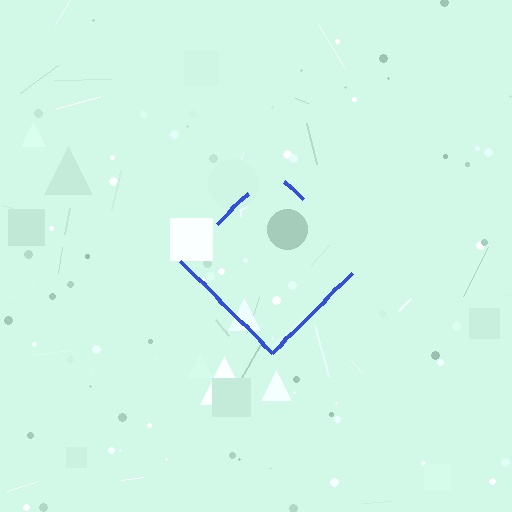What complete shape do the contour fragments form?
The contour fragments form a diamond.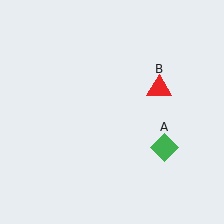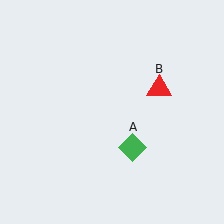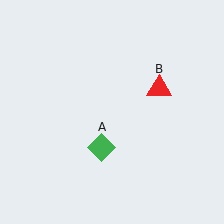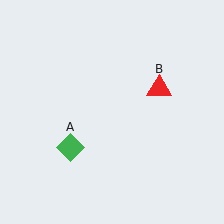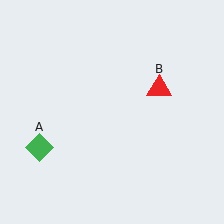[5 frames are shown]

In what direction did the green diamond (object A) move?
The green diamond (object A) moved left.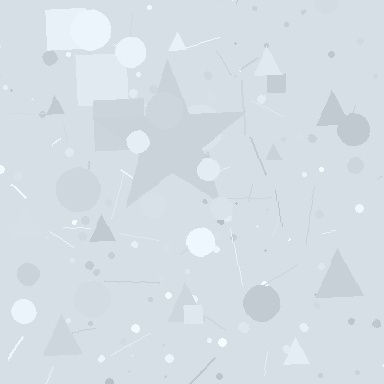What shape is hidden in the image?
A star is hidden in the image.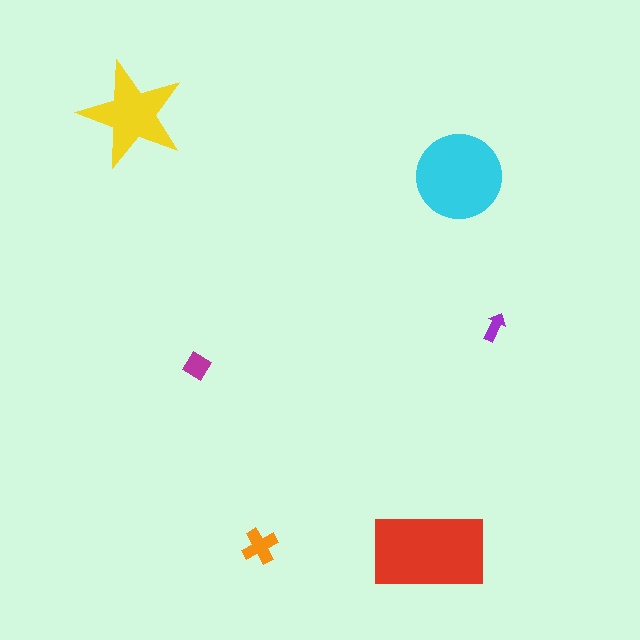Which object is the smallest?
The purple arrow.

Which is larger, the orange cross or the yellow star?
The yellow star.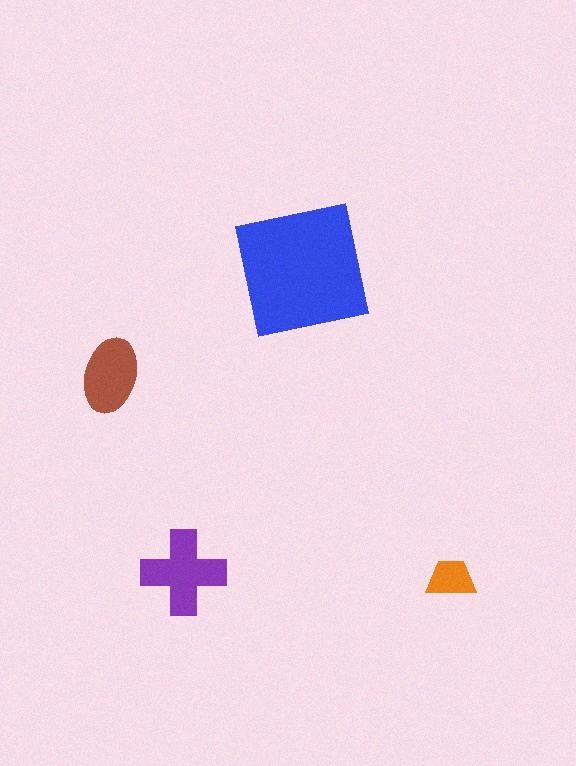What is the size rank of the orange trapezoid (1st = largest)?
4th.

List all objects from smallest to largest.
The orange trapezoid, the brown ellipse, the purple cross, the blue square.